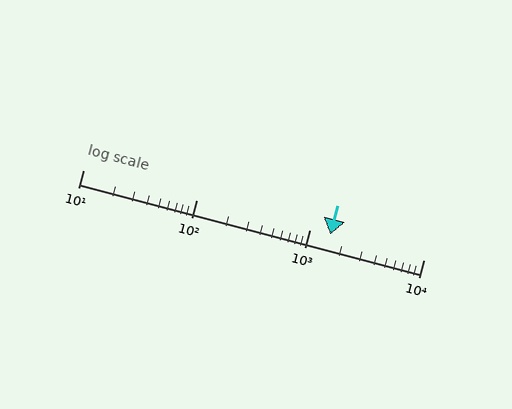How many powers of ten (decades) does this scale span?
The scale spans 3 decades, from 10 to 10000.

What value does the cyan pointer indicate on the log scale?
The pointer indicates approximately 1500.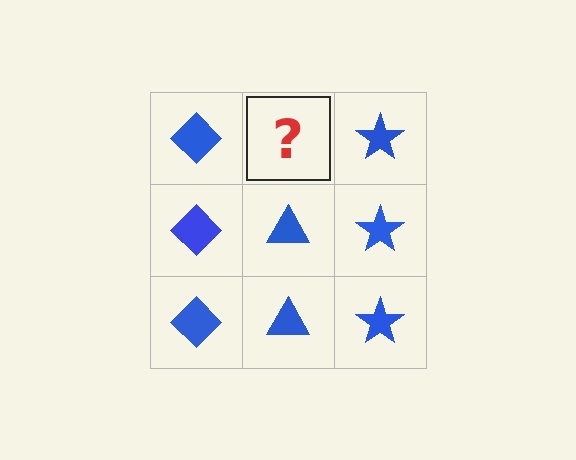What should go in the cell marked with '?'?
The missing cell should contain a blue triangle.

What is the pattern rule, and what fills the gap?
The rule is that each column has a consistent shape. The gap should be filled with a blue triangle.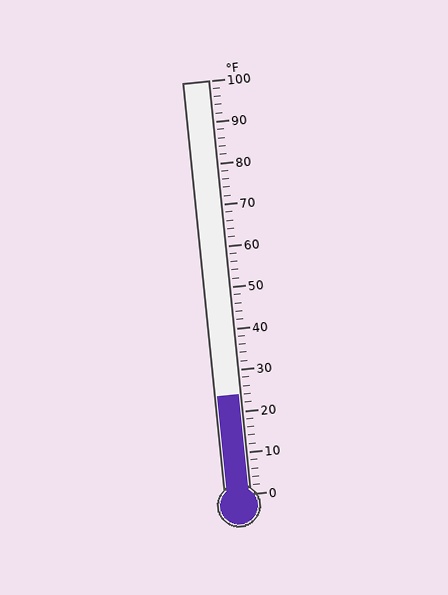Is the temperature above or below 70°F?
The temperature is below 70°F.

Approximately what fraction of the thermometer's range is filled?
The thermometer is filled to approximately 25% of its range.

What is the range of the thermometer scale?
The thermometer scale ranges from 0°F to 100°F.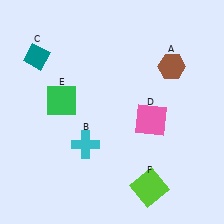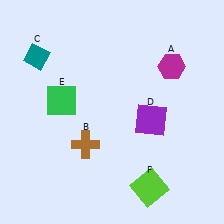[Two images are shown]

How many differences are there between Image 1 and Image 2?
There are 3 differences between the two images.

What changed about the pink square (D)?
In Image 1, D is pink. In Image 2, it changed to purple.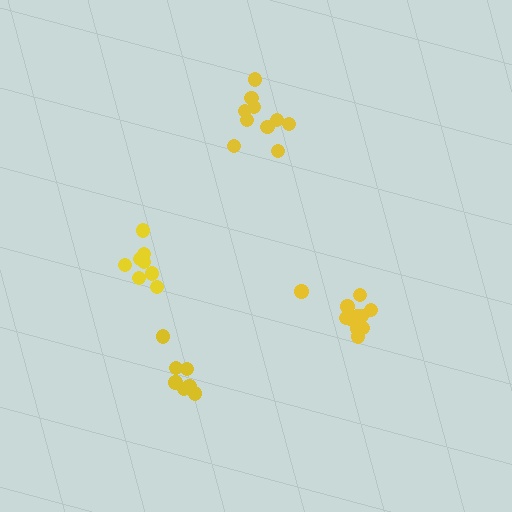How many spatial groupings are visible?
There are 4 spatial groupings.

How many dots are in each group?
Group 1: 10 dots, Group 2: 8 dots, Group 3: 12 dots, Group 4: 8 dots (38 total).